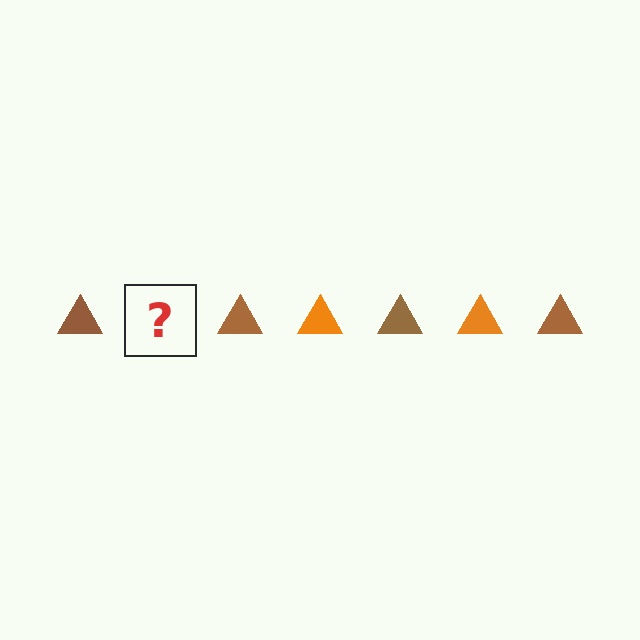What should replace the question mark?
The question mark should be replaced with an orange triangle.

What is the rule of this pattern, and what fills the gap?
The rule is that the pattern cycles through brown, orange triangles. The gap should be filled with an orange triangle.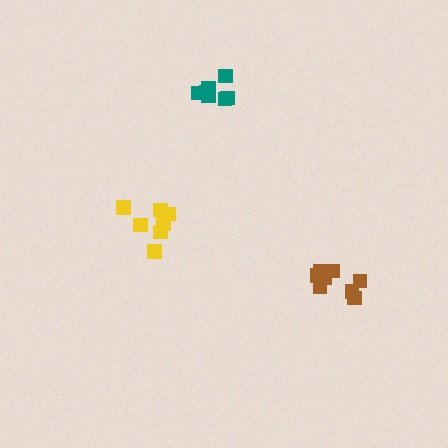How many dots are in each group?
Group 1: 9 dots, Group 2: 8 dots, Group 3: 8 dots (25 total).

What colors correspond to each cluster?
The clusters are colored: brown, yellow, teal.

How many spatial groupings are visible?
There are 3 spatial groupings.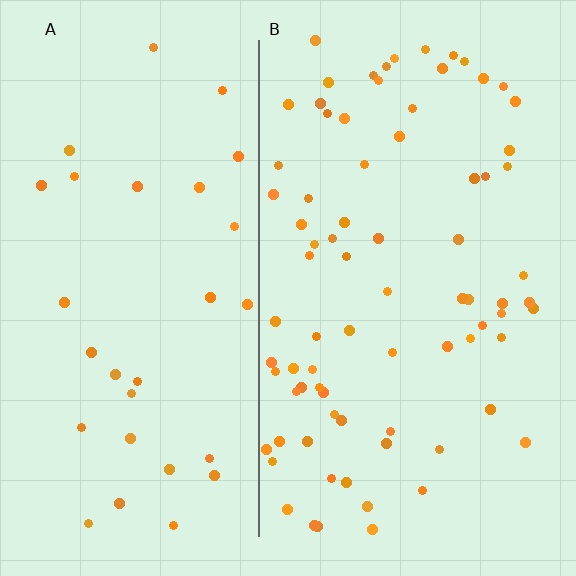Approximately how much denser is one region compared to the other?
Approximately 2.6× — region B over region A.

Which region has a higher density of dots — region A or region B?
B (the right).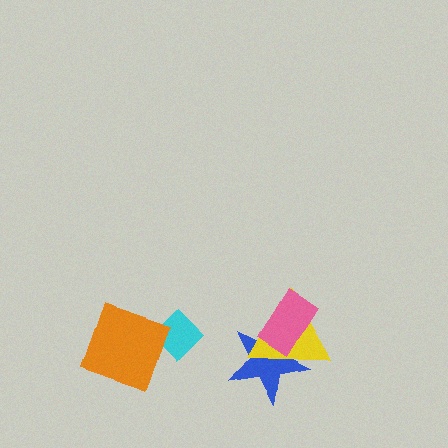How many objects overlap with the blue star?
2 objects overlap with the blue star.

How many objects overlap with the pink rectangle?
2 objects overlap with the pink rectangle.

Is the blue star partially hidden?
Yes, it is partially covered by another shape.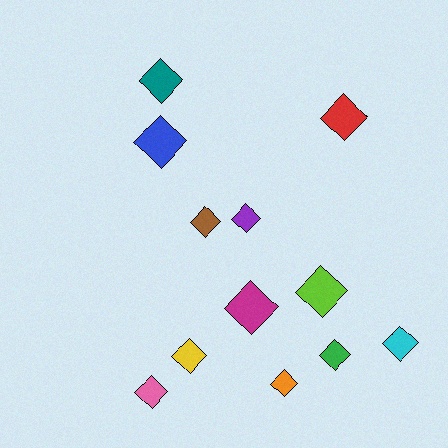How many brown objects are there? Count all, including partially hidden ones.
There is 1 brown object.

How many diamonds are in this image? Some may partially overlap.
There are 12 diamonds.